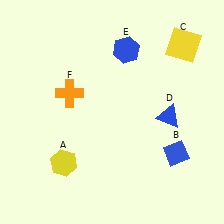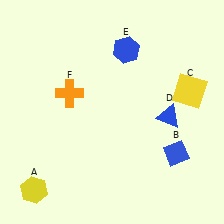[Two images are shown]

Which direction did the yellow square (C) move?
The yellow square (C) moved down.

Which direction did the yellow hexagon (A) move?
The yellow hexagon (A) moved left.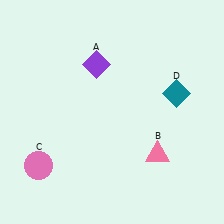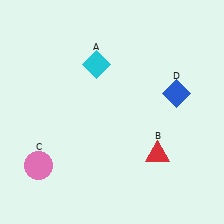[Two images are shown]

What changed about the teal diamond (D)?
In Image 1, D is teal. In Image 2, it changed to blue.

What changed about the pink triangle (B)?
In Image 1, B is pink. In Image 2, it changed to red.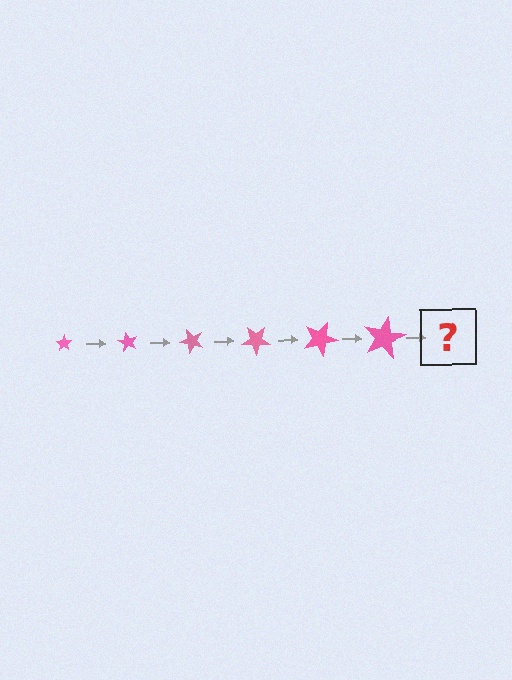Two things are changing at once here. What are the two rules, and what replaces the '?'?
The two rules are that the star grows larger each step and it rotates 60 degrees each step. The '?' should be a star, larger than the previous one and rotated 360 degrees from the start.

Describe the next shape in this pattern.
It should be a star, larger than the previous one and rotated 360 degrees from the start.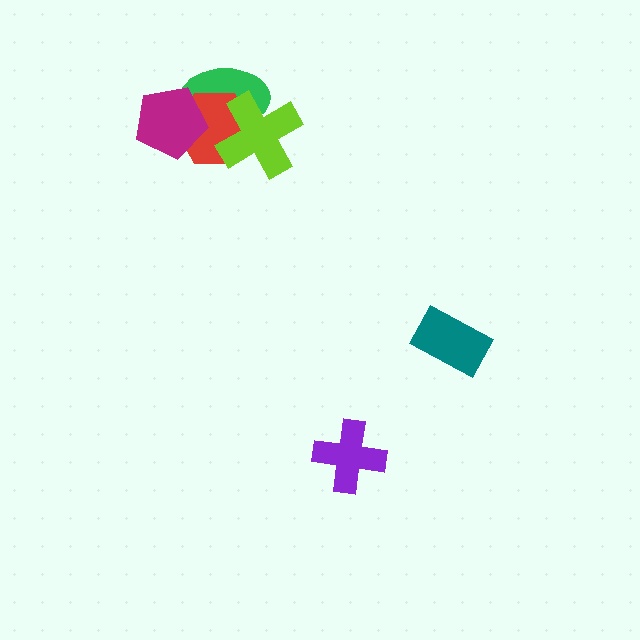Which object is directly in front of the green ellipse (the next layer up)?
The red hexagon is directly in front of the green ellipse.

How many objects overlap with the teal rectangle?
0 objects overlap with the teal rectangle.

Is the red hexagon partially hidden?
Yes, it is partially covered by another shape.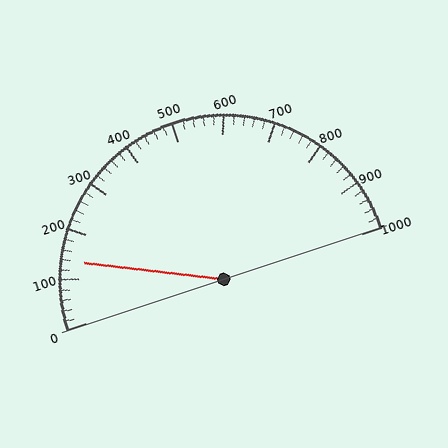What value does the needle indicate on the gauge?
The needle indicates approximately 140.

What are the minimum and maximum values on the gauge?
The gauge ranges from 0 to 1000.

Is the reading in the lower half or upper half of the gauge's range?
The reading is in the lower half of the range (0 to 1000).